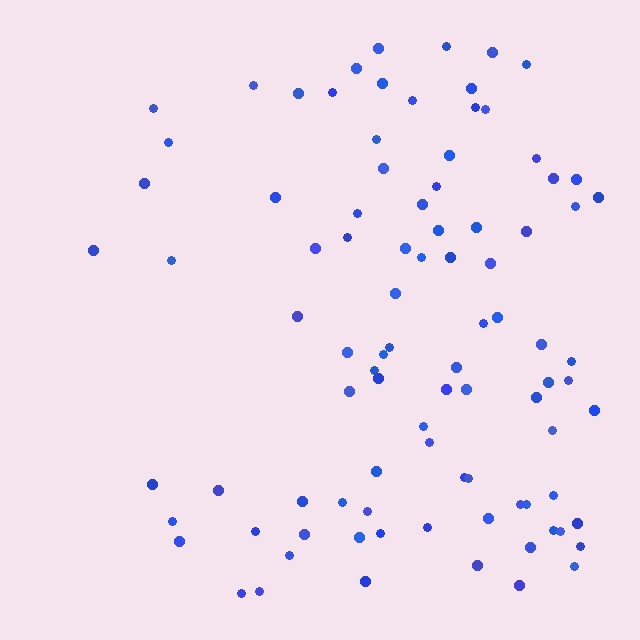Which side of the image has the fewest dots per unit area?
The left.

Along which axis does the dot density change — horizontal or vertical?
Horizontal.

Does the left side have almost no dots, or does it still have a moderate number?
Still a moderate number, just noticeably fewer than the right.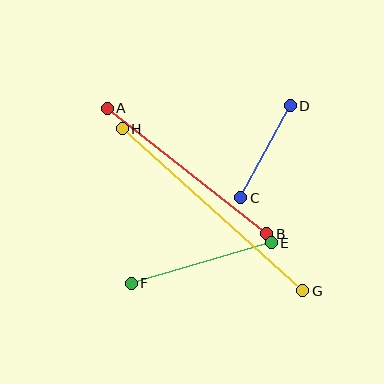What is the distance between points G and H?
The distance is approximately 242 pixels.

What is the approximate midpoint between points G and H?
The midpoint is at approximately (212, 210) pixels.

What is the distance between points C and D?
The distance is approximately 105 pixels.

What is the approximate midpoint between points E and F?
The midpoint is at approximately (201, 263) pixels.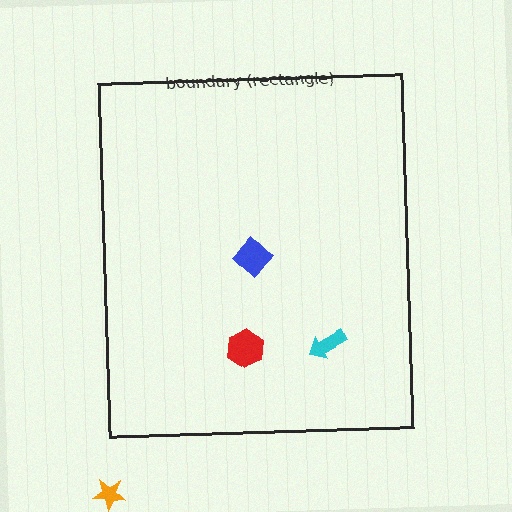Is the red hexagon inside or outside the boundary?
Inside.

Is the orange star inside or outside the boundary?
Outside.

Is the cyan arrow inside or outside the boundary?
Inside.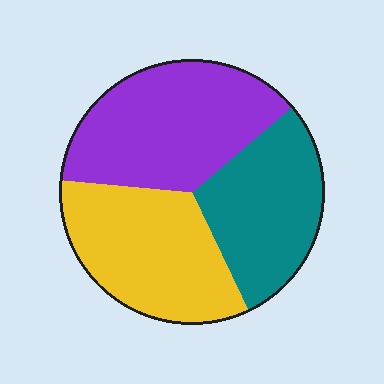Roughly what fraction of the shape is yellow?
Yellow takes up about one third (1/3) of the shape.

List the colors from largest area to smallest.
From largest to smallest: purple, yellow, teal.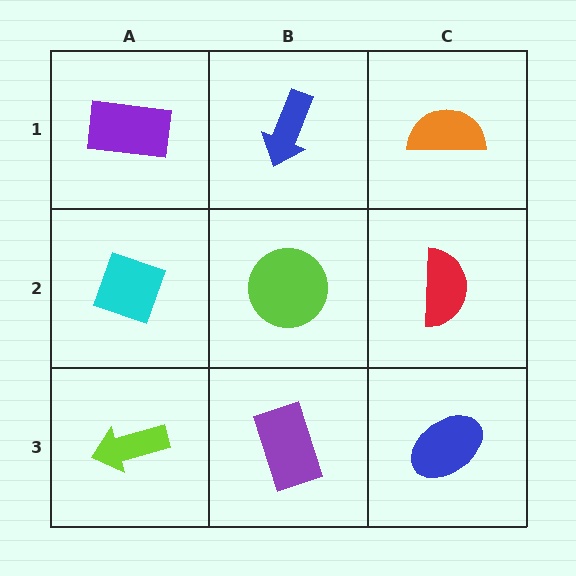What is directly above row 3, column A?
A cyan diamond.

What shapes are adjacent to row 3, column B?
A lime circle (row 2, column B), a lime arrow (row 3, column A), a blue ellipse (row 3, column C).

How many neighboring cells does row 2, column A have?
3.